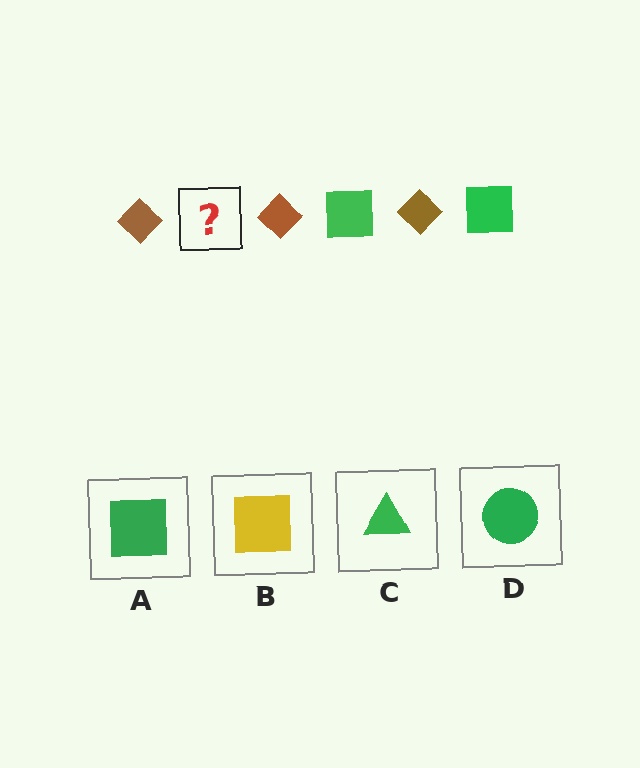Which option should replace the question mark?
Option A.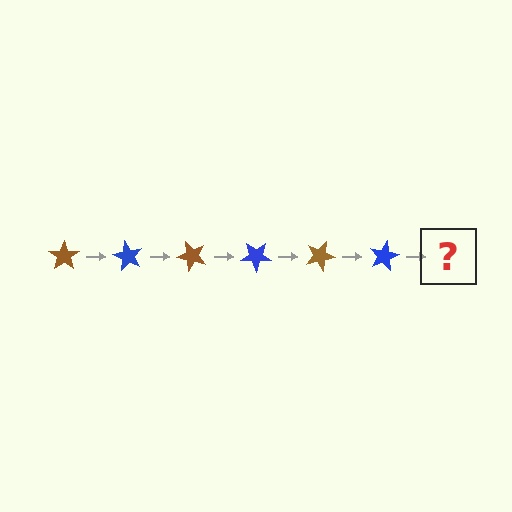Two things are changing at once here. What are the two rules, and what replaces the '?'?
The two rules are that it rotates 60 degrees each step and the color cycles through brown and blue. The '?' should be a brown star, rotated 360 degrees from the start.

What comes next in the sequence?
The next element should be a brown star, rotated 360 degrees from the start.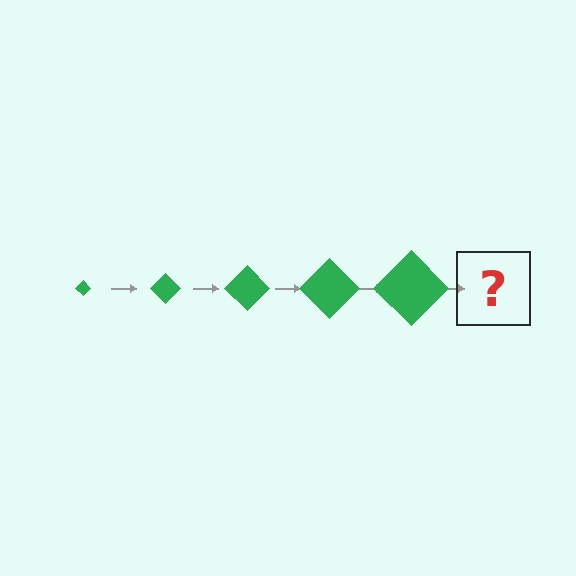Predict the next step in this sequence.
The next step is a green diamond, larger than the previous one.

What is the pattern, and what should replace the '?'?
The pattern is that the diamond gets progressively larger each step. The '?' should be a green diamond, larger than the previous one.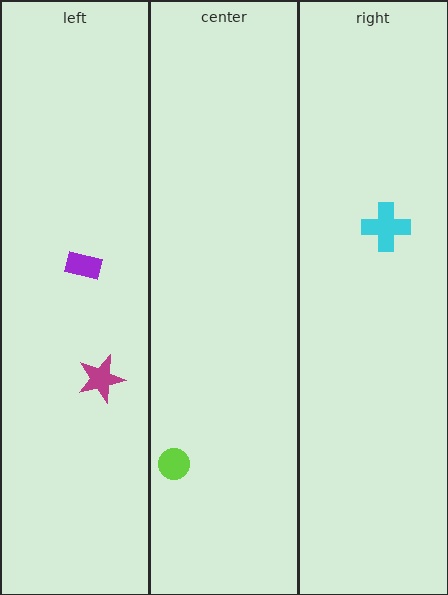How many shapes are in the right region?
1.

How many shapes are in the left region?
2.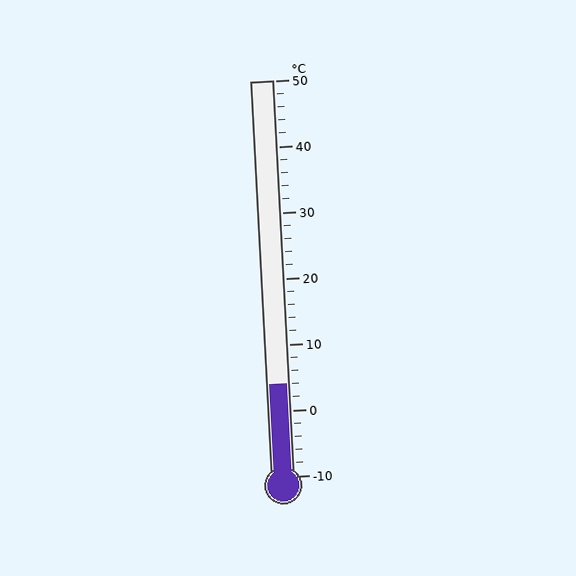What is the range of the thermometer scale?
The thermometer scale ranges from -10°C to 50°C.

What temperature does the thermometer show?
The thermometer shows approximately 4°C.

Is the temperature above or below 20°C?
The temperature is below 20°C.